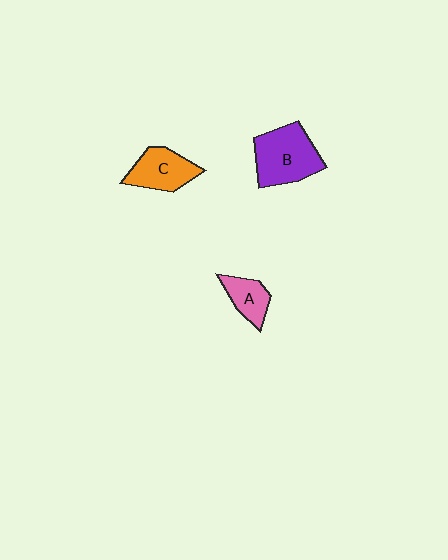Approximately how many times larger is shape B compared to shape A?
Approximately 2.0 times.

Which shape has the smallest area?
Shape A (pink).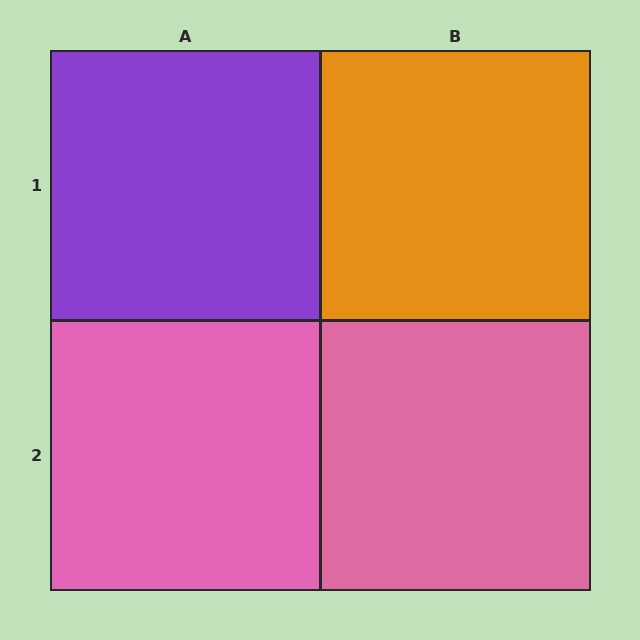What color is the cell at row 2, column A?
Pink.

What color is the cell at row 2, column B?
Pink.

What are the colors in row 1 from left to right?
Purple, orange.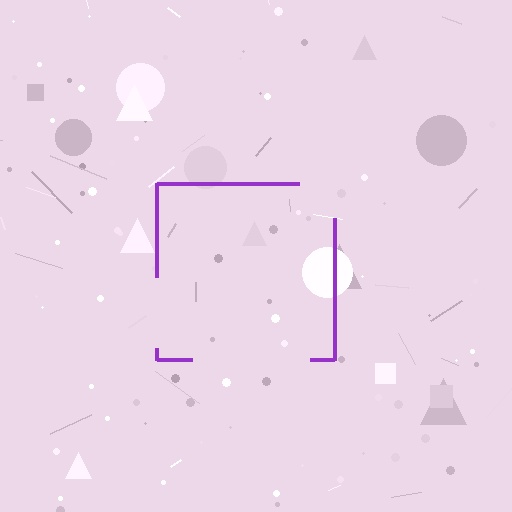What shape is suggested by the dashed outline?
The dashed outline suggests a square.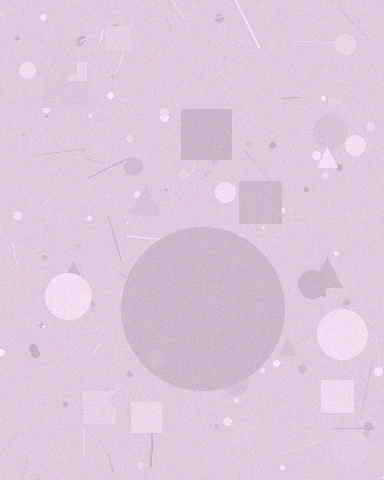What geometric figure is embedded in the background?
A circle is embedded in the background.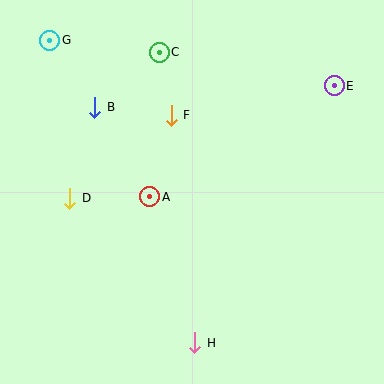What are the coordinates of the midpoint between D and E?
The midpoint between D and E is at (202, 142).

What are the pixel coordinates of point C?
Point C is at (159, 52).